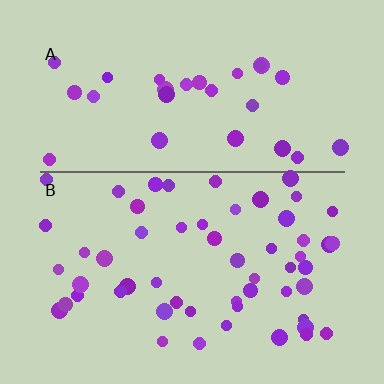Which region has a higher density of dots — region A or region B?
B (the bottom).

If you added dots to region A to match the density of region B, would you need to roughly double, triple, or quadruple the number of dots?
Approximately double.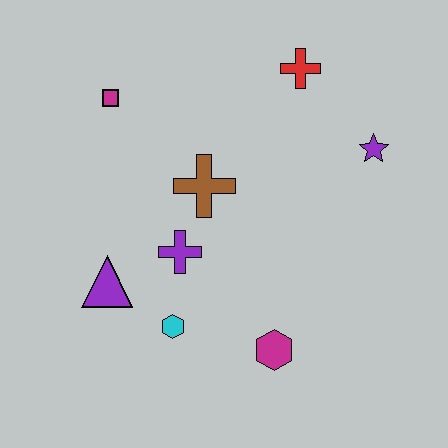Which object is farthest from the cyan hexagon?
The red cross is farthest from the cyan hexagon.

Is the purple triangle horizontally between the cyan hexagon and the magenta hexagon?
No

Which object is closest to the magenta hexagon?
The cyan hexagon is closest to the magenta hexagon.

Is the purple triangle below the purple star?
Yes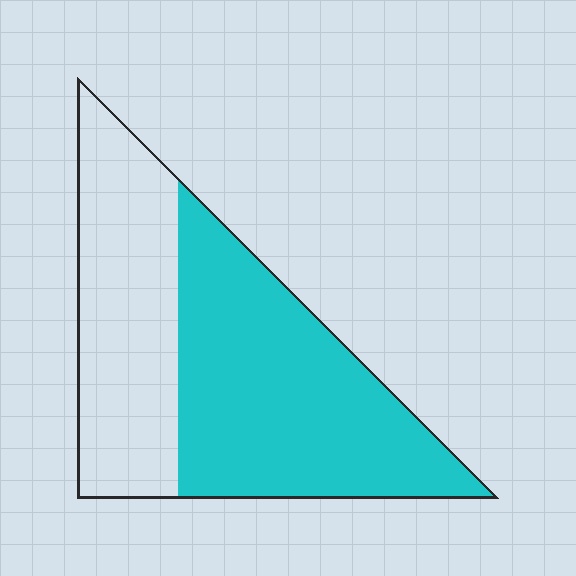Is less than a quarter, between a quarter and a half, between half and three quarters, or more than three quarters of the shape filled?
Between half and three quarters.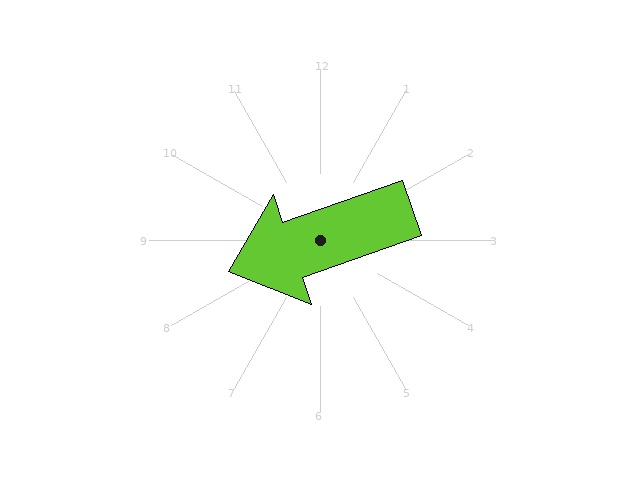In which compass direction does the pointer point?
West.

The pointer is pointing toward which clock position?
Roughly 8 o'clock.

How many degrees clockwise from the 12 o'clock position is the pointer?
Approximately 251 degrees.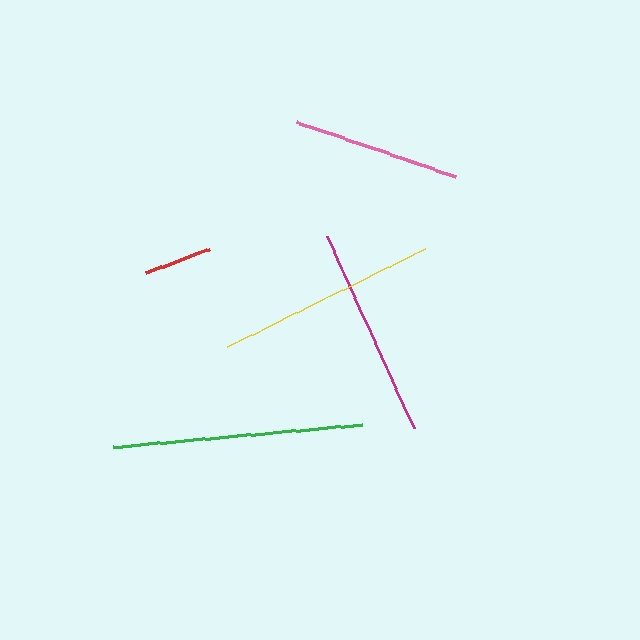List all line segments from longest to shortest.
From longest to shortest: green, yellow, magenta, pink, red.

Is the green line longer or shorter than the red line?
The green line is longer than the red line.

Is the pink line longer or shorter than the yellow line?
The yellow line is longer than the pink line.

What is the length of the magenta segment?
The magenta segment is approximately 211 pixels long.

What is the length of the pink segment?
The pink segment is approximately 168 pixels long.